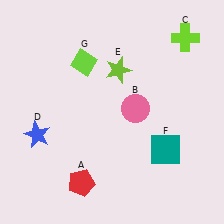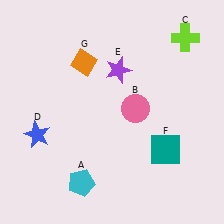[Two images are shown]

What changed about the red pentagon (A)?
In Image 1, A is red. In Image 2, it changed to cyan.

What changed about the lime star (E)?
In Image 1, E is lime. In Image 2, it changed to purple.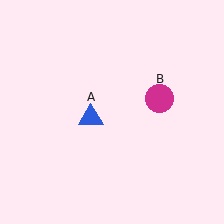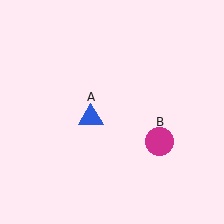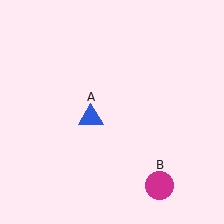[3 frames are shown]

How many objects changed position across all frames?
1 object changed position: magenta circle (object B).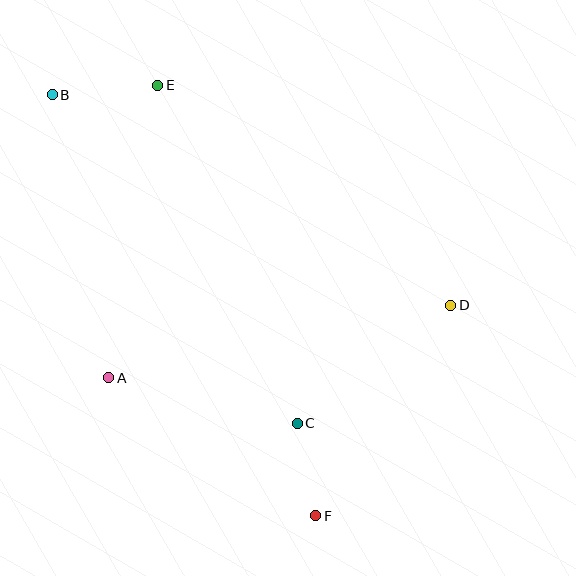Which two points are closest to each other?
Points C and F are closest to each other.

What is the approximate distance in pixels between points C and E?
The distance between C and E is approximately 366 pixels.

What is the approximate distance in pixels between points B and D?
The distance between B and D is approximately 451 pixels.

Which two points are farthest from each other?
Points B and F are farthest from each other.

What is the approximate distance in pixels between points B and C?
The distance between B and C is approximately 410 pixels.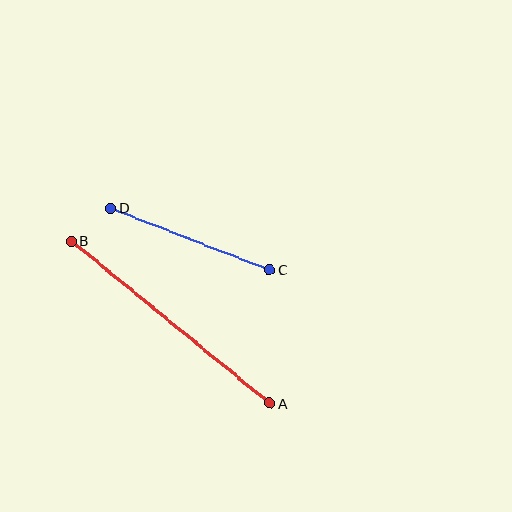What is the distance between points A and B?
The distance is approximately 256 pixels.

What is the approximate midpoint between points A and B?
The midpoint is at approximately (170, 322) pixels.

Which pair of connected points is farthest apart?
Points A and B are farthest apart.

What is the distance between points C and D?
The distance is approximately 170 pixels.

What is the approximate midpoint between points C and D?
The midpoint is at approximately (190, 239) pixels.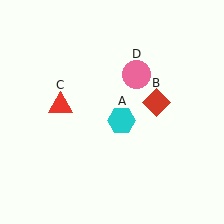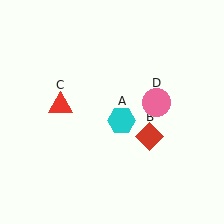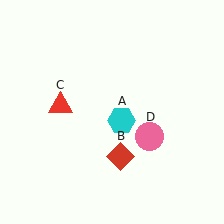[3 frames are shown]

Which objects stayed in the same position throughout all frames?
Cyan hexagon (object A) and red triangle (object C) remained stationary.